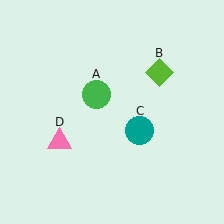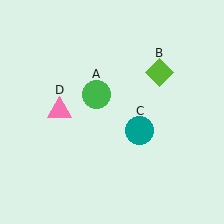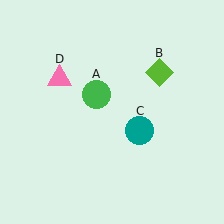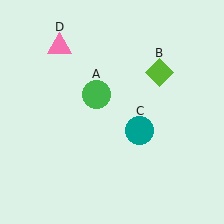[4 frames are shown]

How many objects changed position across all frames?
1 object changed position: pink triangle (object D).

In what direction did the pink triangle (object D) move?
The pink triangle (object D) moved up.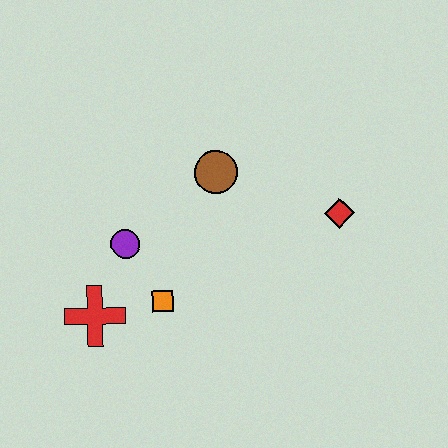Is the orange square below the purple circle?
Yes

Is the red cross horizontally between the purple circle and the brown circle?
No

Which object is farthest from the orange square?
The red diamond is farthest from the orange square.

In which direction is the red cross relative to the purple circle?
The red cross is below the purple circle.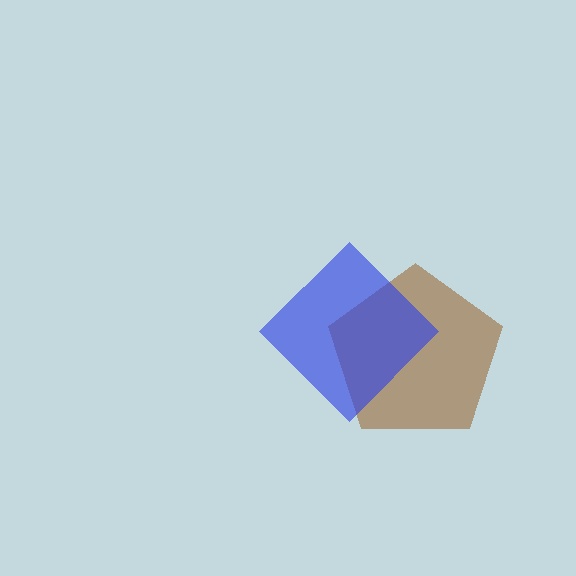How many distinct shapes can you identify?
There are 2 distinct shapes: a brown pentagon, a blue diamond.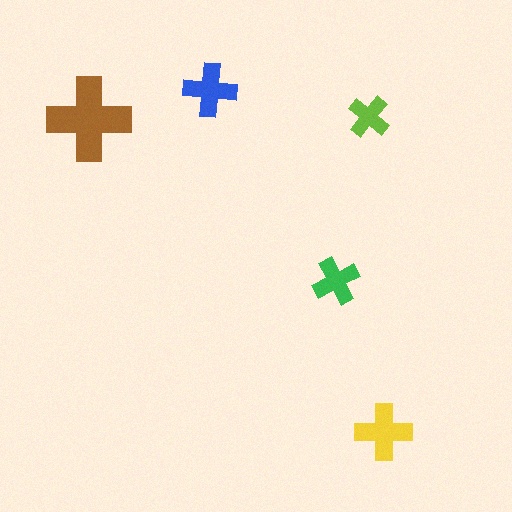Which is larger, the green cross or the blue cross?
The blue one.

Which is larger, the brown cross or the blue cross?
The brown one.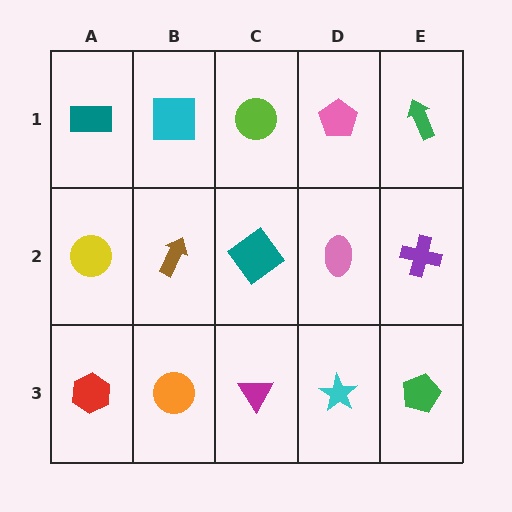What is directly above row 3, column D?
A pink ellipse.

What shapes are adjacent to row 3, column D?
A pink ellipse (row 2, column D), a magenta triangle (row 3, column C), a green pentagon (row 3, column E).